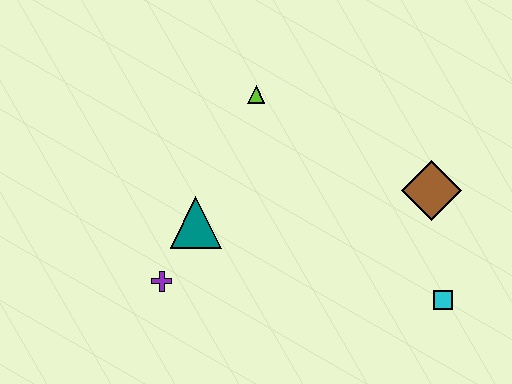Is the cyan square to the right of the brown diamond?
Yes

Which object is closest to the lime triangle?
The teal triangle is closest to the lime triangle.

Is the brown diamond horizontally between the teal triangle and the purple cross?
No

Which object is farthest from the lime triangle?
The cyan square is farthest from the lime triangle.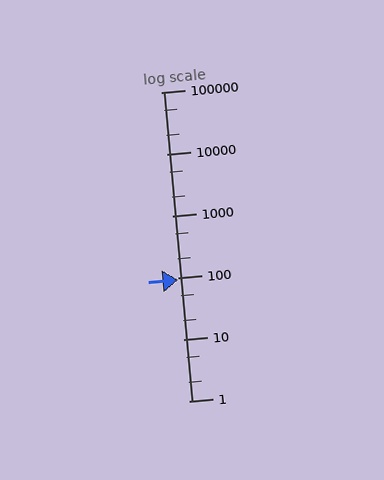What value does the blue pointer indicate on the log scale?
The pointer indicates approximately 91.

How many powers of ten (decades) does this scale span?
The scale spans 5 decades, from 1 to 100000.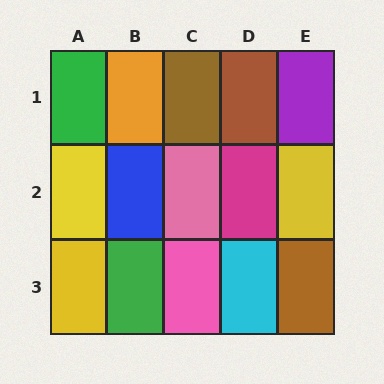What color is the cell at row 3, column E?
Brown.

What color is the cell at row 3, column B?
Green.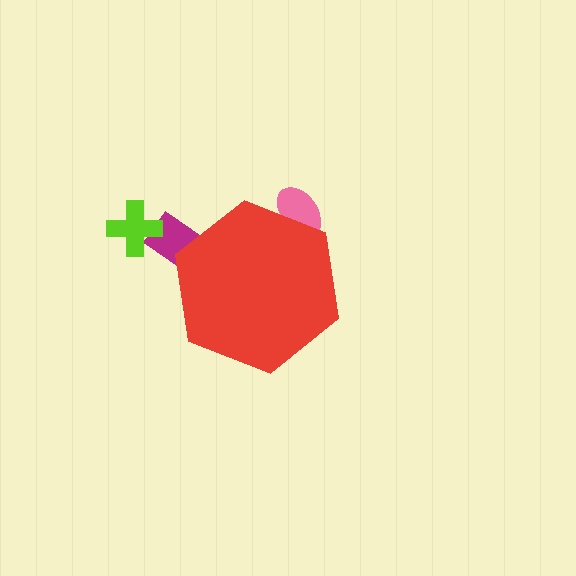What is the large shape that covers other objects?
A red hexagon.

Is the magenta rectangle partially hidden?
Yes, the magenta rectangle is partially hidden behind the red hexagon.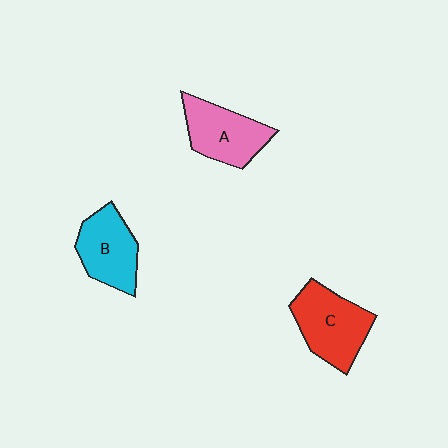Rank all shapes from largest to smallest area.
From largest to smallest: C (red), A (pink), B (cyan).